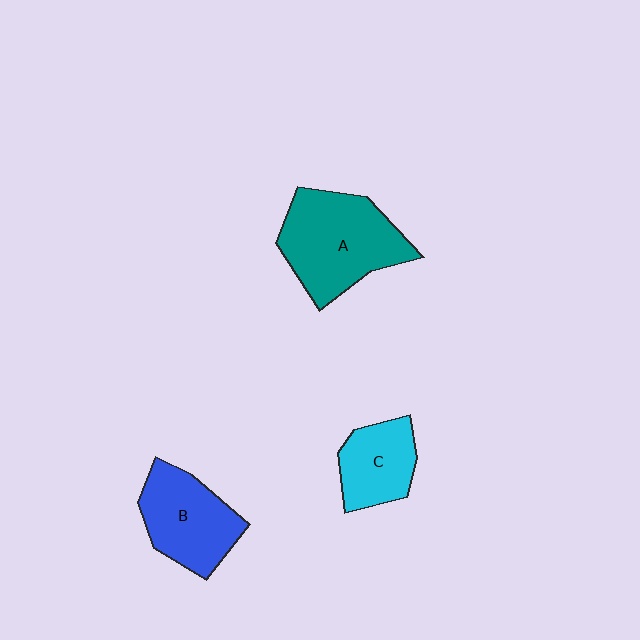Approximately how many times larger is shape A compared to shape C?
Approximately 1.8 times.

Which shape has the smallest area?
Shape C (cyan).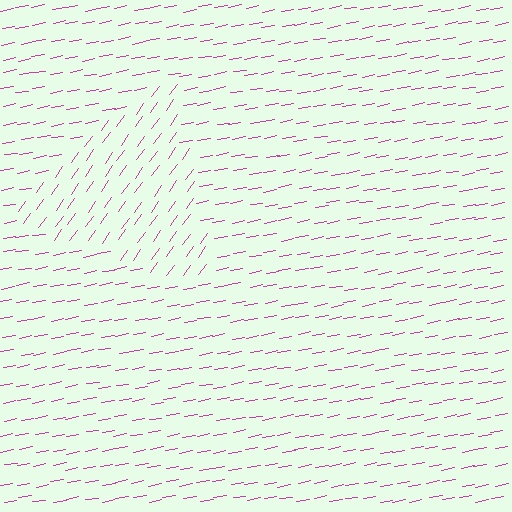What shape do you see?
I see a triangle.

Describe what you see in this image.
The image is filled with small magenta line segments. A triangle region in the image has lines oriented differently from the surrounding lines, creating a visible texture boundary.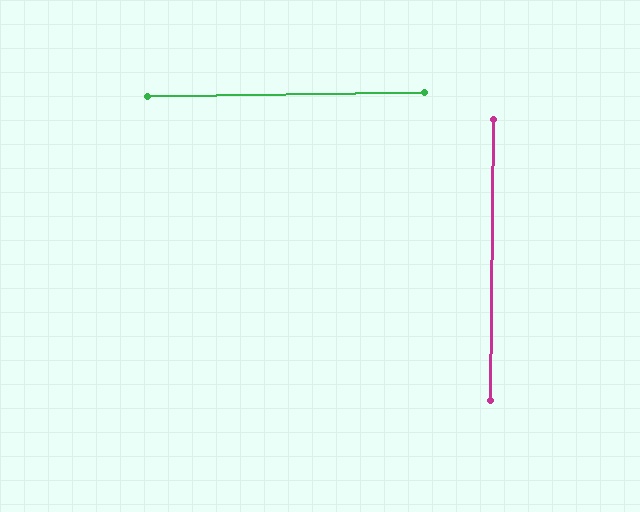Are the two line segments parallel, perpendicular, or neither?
Perpendicular — they meet at approximately 89°.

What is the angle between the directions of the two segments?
Approximately 89 degrees.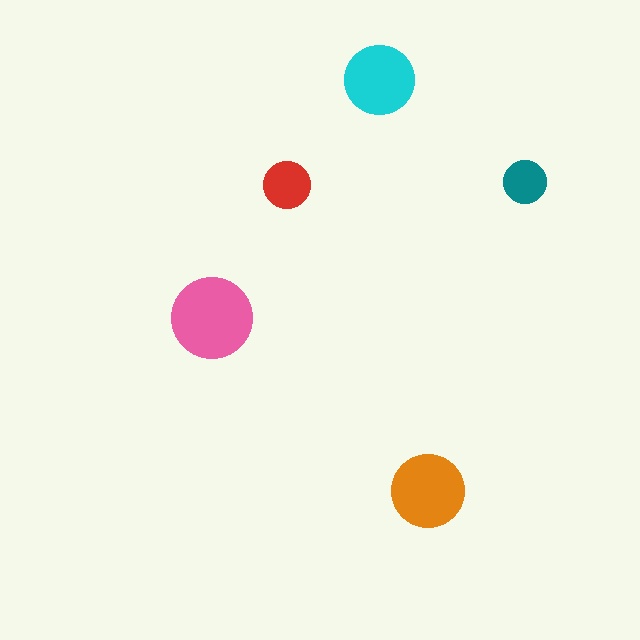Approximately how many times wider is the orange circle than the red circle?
About 1.5 times wider.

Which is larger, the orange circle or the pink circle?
The pink one.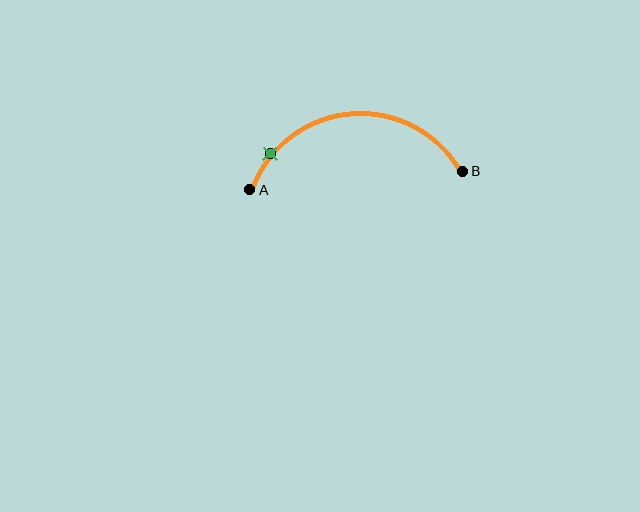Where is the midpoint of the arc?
The arc midpoint is the point on the curve farthest from the straight line joining A and B. It sits above that line.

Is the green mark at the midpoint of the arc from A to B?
No. The green mark lies on the arc but is closer to endpoint A. The arc midpoint would be at the point on the curve equidistant along the arc from both A and B.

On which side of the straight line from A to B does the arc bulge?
The arc bulges above the straight line connecting A and B.